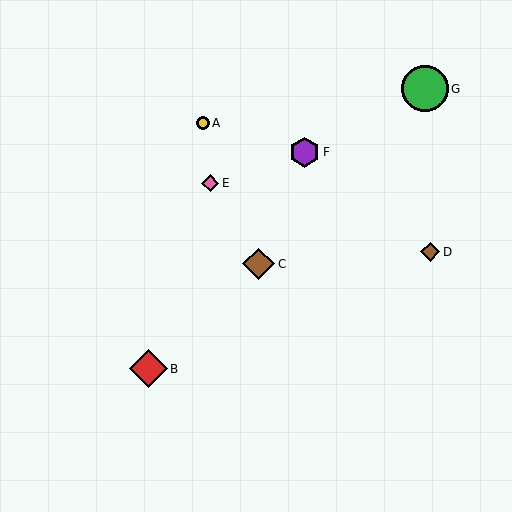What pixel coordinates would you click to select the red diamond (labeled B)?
Click at (149, 369) to select the red diamond B.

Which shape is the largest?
The green circle (labeled G) is the largest.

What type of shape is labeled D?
Shape D is a brown diamond.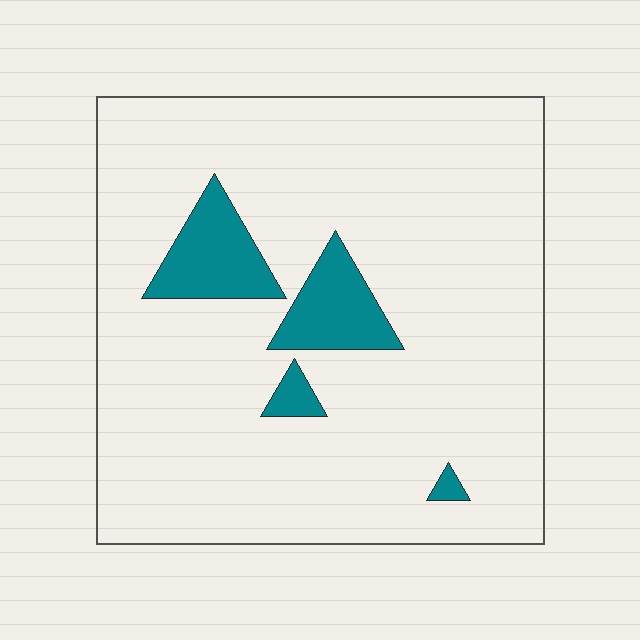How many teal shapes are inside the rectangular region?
4.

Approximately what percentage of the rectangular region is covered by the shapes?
Approximately 10%.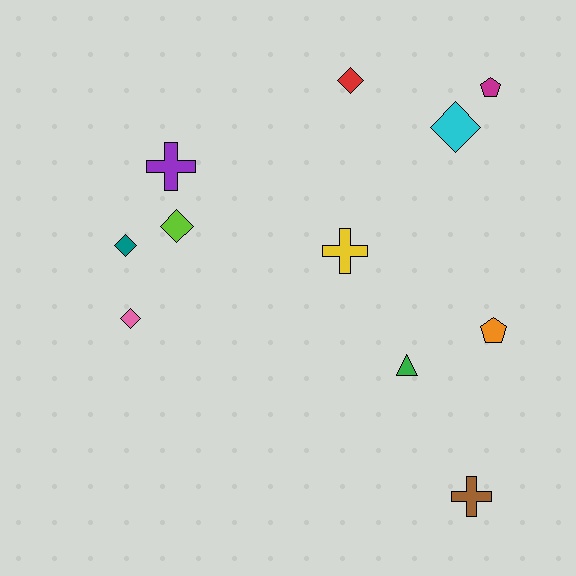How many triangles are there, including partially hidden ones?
There is 1 triangle.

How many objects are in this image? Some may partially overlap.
There are 11 objects.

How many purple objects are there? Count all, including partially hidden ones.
There is 1 purple object.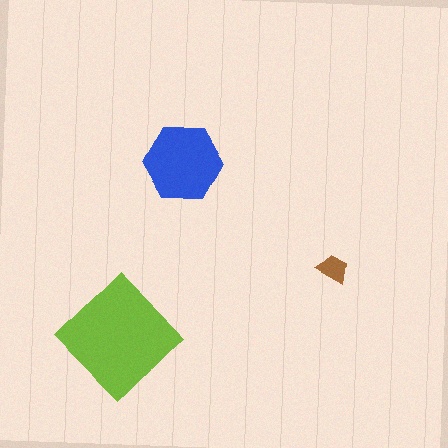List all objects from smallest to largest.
The brown trapezoid, the blue hexagon, the lime diamond.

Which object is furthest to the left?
The lime diamond is leftmost.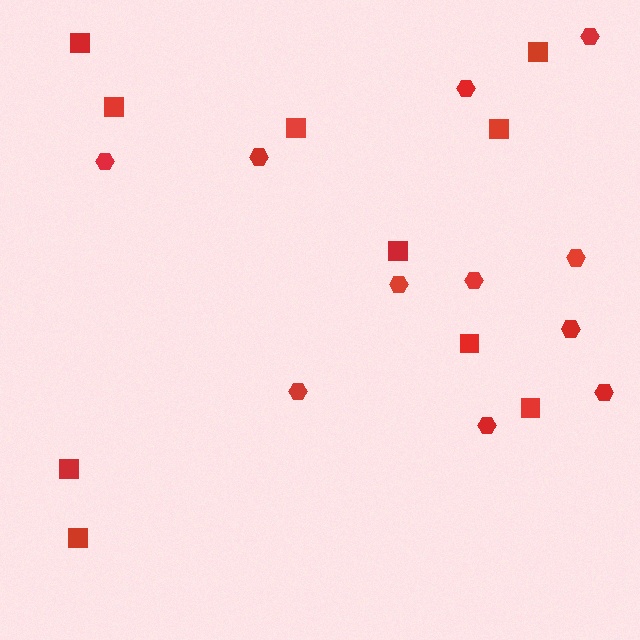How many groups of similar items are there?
There are 2 groups: one group of squares (10) and one group of hexagons (11).